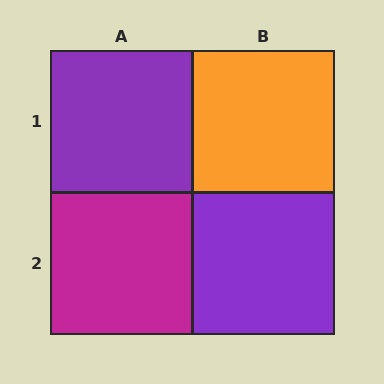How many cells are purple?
2 cells are purple.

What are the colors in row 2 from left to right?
Magenta, purple.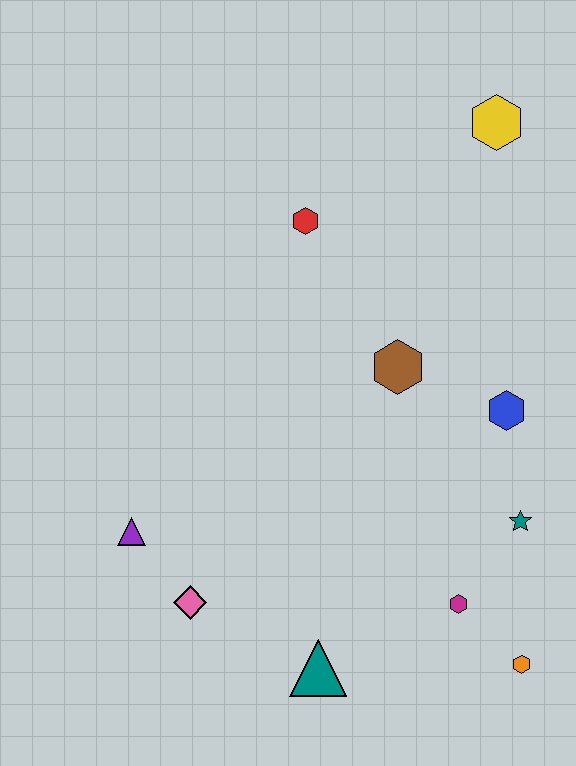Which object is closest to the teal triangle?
The pink diamond is closest to the teal triangle.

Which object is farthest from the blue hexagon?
The purple triangle is farthest from the blue hexagon.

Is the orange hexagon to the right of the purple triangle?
Yes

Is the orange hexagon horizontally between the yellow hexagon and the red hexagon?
No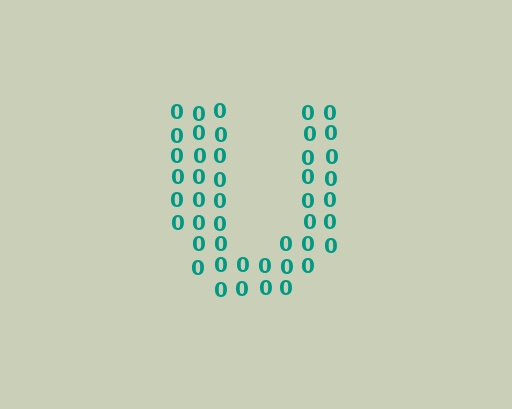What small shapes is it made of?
It is made of small digit 0's.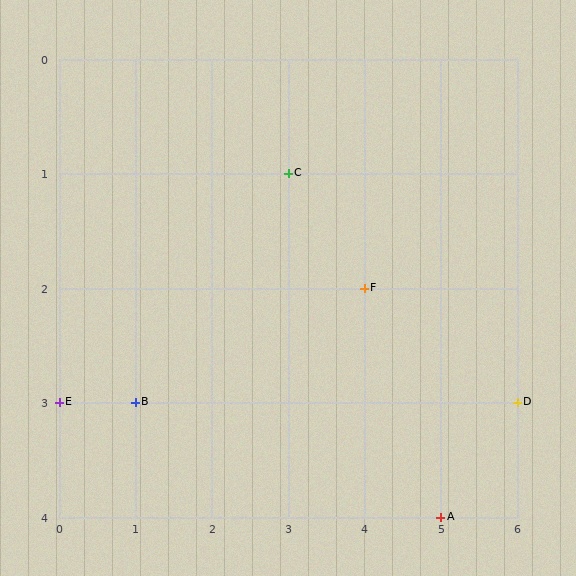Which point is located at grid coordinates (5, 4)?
Point A is at (5, 4).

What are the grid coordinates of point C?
Point C is at grid coordinates (3, 1).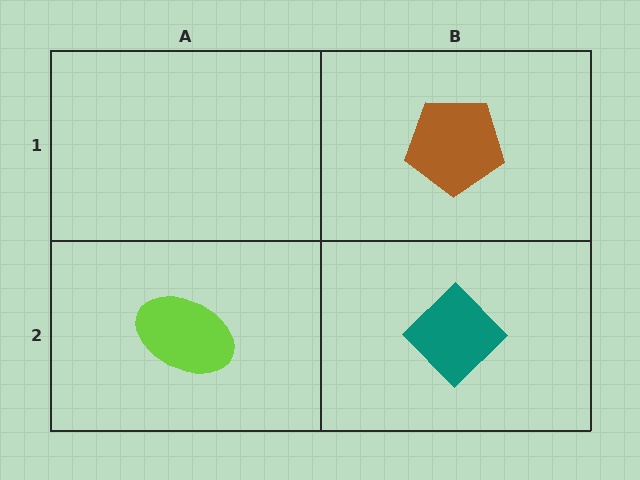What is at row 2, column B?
A teal diamond.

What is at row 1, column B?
A brown pentagon.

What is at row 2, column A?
A lime ellipse.